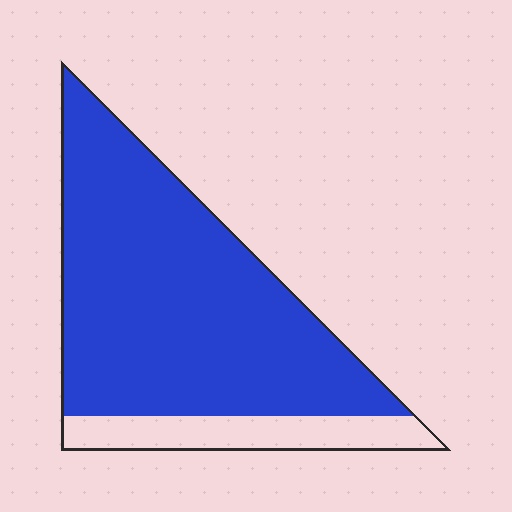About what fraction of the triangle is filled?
About five sixths (5/6).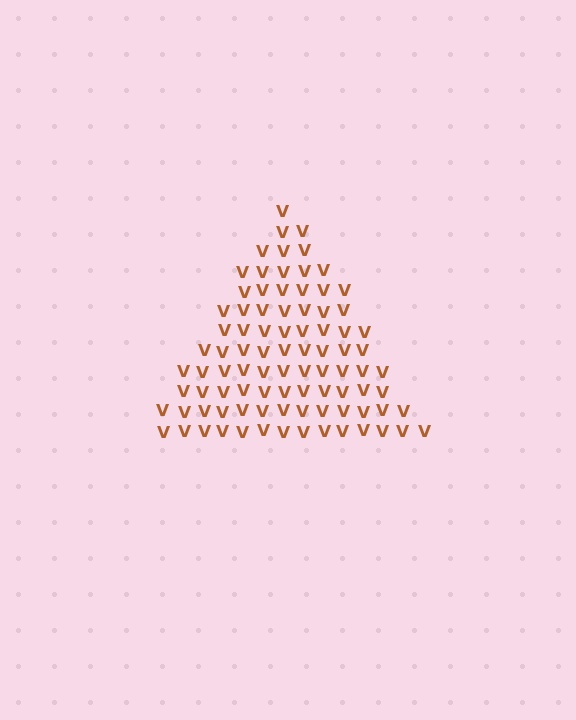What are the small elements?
The small elements are letter V's.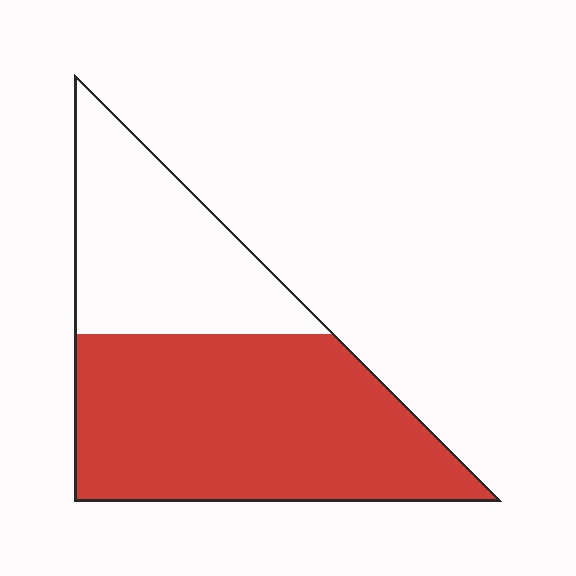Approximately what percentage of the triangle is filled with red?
Approximately 65%.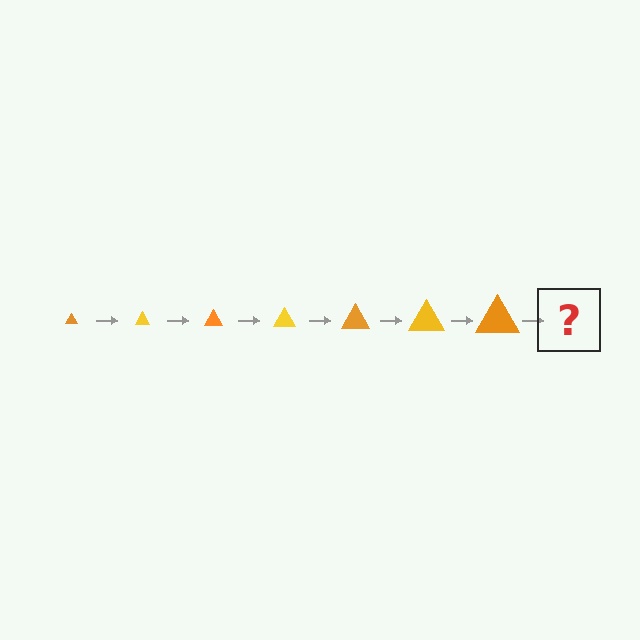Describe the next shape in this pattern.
It should be a yellow triangle, larger than the previous one.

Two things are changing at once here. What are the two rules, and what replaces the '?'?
The two rules are that the triangle grows larger each step and the color cycles through orange and yellow. The '?' should be a yellow triangle, larger than the previous one.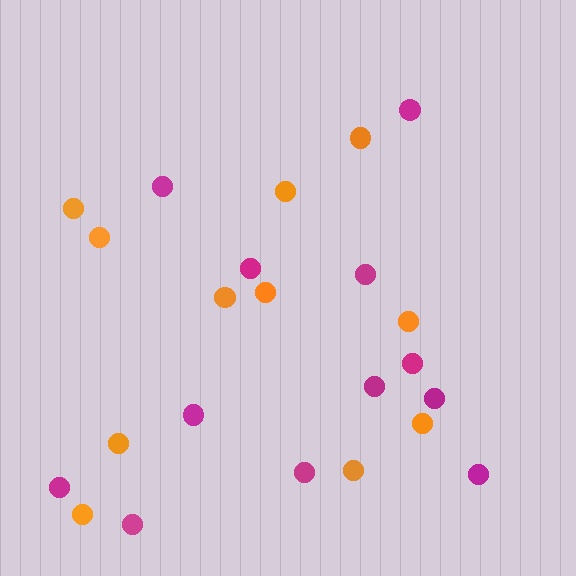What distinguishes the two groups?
There are 2 groups: one group of magenta circles (12) and one group of orange circles (11).